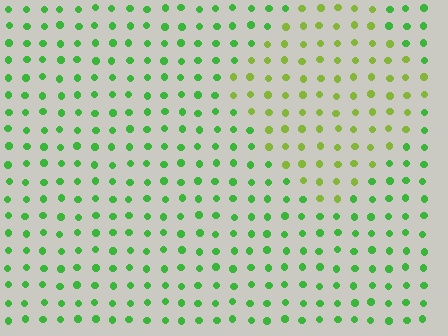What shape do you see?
I see a diamond.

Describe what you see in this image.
The image is filled with small green elements in a uniform arrangement. A diamond-shaped region is visible where the elements are tinted to a slightly different hue, forming a subtle color boundary.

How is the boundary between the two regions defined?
The boundary is defined purely by a slight shift in hue (about 36 degrees). Spacing, size, and orientation are identical on both sides.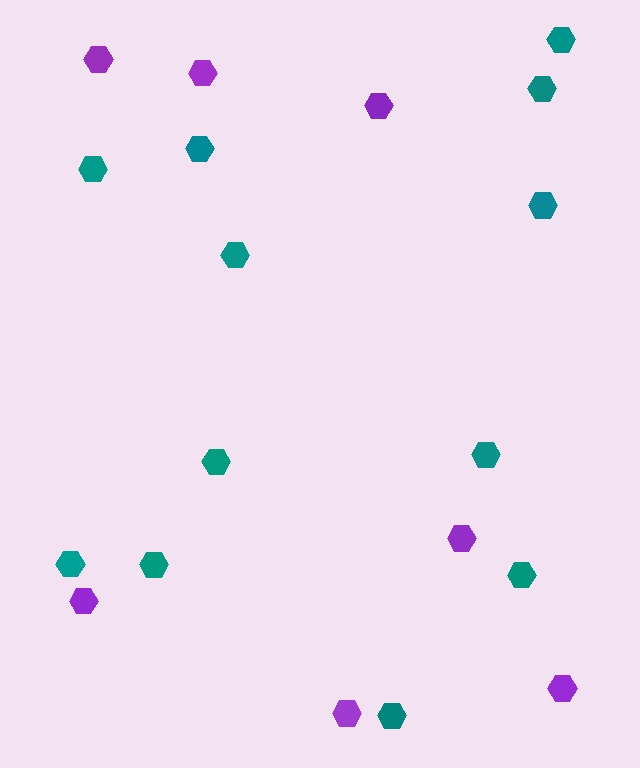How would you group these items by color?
There are 2 groups: one group of teal hexagons (12) and one group of purple hexagons (7).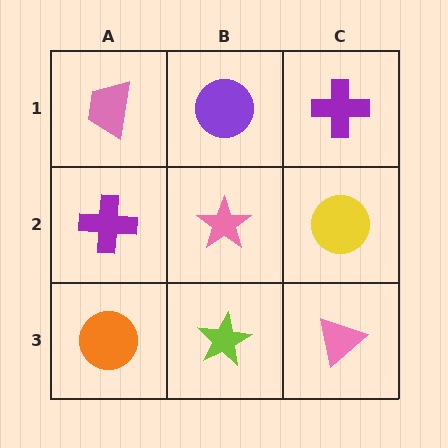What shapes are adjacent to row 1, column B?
A pink star (row 2, column B), a pink trapezoid (row 1, column A), a purple cross (row 1, column C).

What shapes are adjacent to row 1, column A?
A purple cross (row 2, column A), a purple circle (row 1, column B).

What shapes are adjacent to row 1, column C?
A yellow circle (row 2, column C), a purple circle (row 1, column B).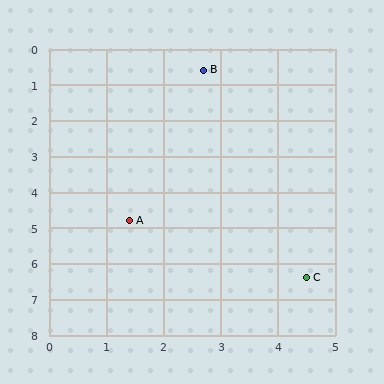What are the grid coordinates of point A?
Point A is at approximately (1.4, 4.8).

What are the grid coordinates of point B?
Point B is at approximately (2.7, 0.6).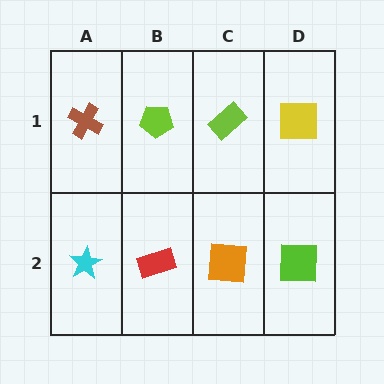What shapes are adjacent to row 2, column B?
A lime pentagon (row 1, column B), a cyan star (row 2, column A), an orange square (row 2, column C).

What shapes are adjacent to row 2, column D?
A yellow square (row 1, column D), an orange square (row 2, column C).